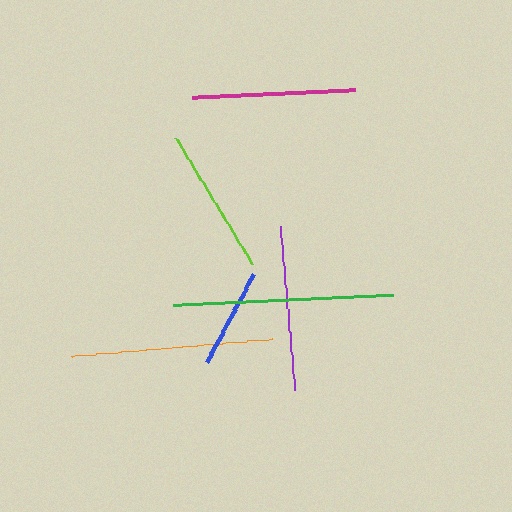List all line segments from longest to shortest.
From longest to shortest: green, orange, purple, magenta, lime, blue.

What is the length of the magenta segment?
The magenta segment is approximately 165 pixels long.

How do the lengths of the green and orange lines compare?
The green and orange lines are approximately the same length.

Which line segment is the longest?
The green line is the longest at approximately 220 pixels.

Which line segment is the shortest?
The blue line is the shortest at approximately 100 pixels.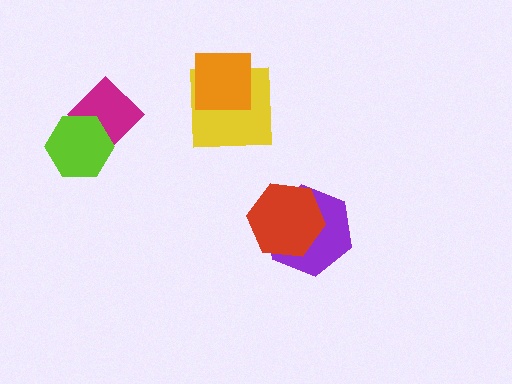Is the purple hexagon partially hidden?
Yes, it is partially covered by another shape.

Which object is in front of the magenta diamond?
The lime hexagon is in front of the magenta diamond.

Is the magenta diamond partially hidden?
Yes, it is partially covered by another shape.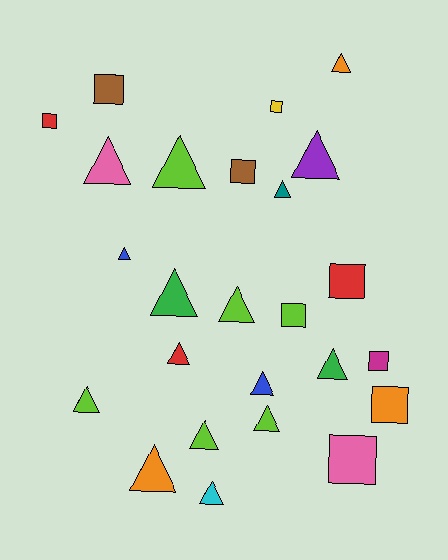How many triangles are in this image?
There are 16 triangles.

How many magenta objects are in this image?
There is 1 magenta object.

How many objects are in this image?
There are 25 objects.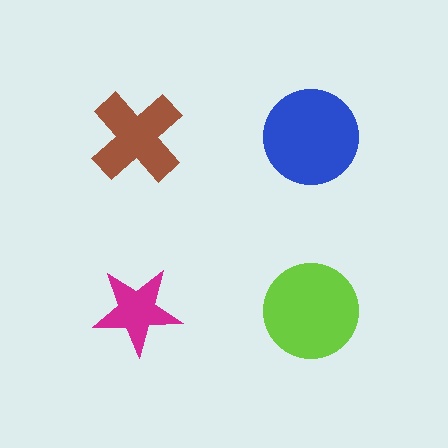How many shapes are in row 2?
2 shapes.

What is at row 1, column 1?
A brown cross.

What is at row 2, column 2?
A lime circle.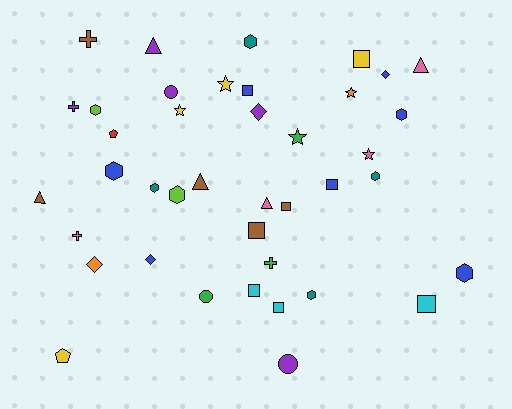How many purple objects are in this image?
There are 5 purple objects.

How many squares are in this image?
There are 8 squares.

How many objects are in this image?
There are 40 objects.